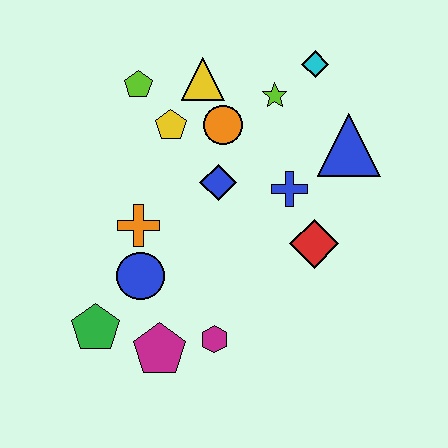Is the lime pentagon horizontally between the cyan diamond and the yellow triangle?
No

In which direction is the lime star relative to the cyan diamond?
The lime star is to the left of the cyan diamond.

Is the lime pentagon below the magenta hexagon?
No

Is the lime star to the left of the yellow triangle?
No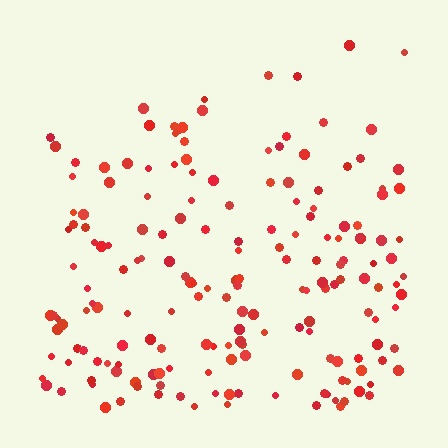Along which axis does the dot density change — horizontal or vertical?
Vertical.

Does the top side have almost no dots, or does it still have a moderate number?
Still a moderate number, just noticeably fewer than the bottom.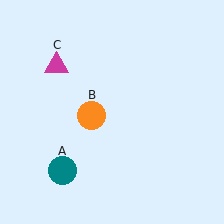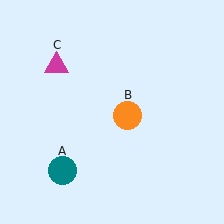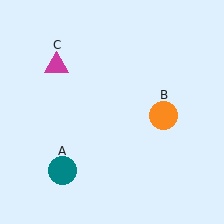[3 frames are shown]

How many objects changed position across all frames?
1 object changed position: orange circle (object B).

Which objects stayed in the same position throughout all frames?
Teal circle (object A) and magenta triangle (object C) remained stationary.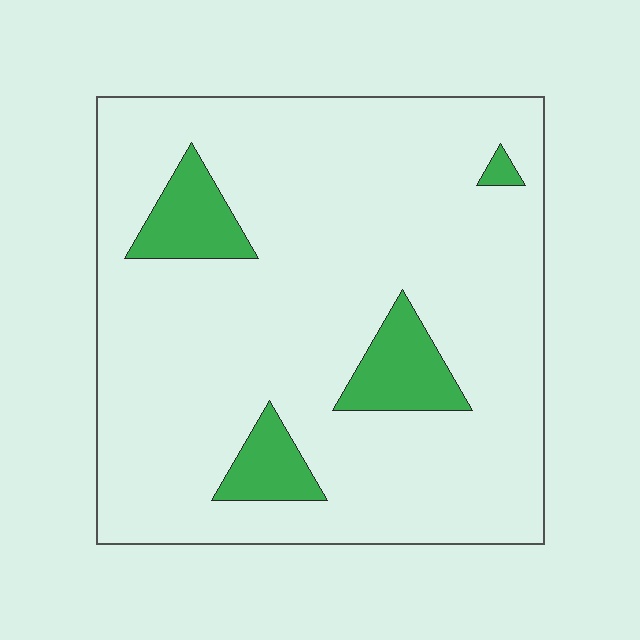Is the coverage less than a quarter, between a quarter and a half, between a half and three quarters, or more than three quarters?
Less than a quarter.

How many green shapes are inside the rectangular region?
4.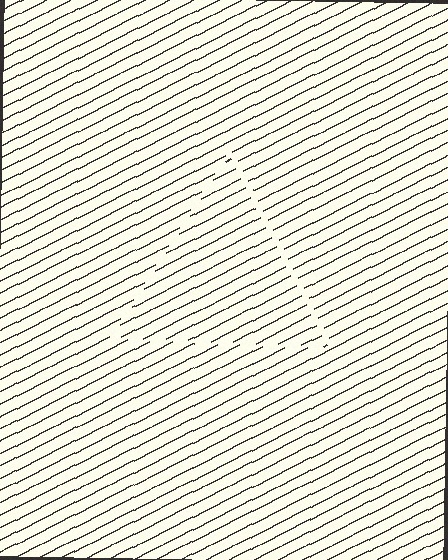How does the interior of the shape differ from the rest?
The interior of the shape contains the same grating, shifted by half a period — the contour is defined by the phase discontinuity where line-ends from the inner and outer gratings abut.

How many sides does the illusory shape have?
3 sides — the line-ends trace a triangle.